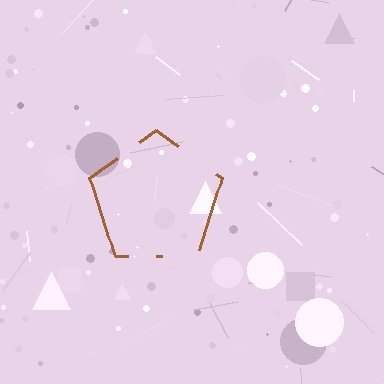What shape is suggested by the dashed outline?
The dashed outline suggests a pentagon.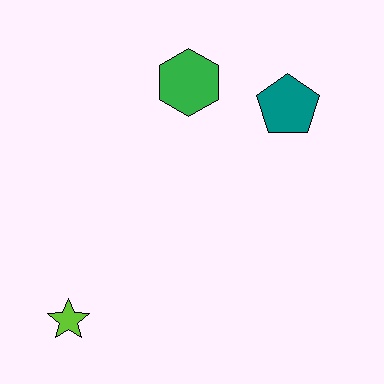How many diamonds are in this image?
There are no diamonds.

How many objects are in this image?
There are 3 objects.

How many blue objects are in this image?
There are no blue objects.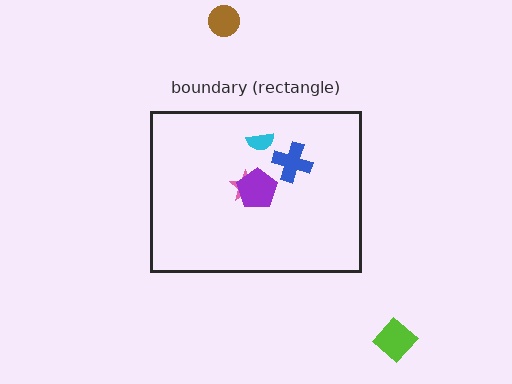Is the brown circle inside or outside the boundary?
Outside.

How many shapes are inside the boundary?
4 inside, 2 outside.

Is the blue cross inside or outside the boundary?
Inside.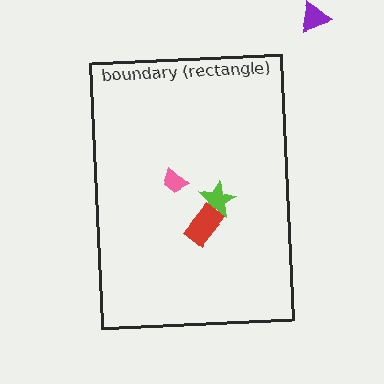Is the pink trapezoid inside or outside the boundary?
Inside.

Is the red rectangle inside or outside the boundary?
Inside.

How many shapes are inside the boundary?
3 inside, 1 outside.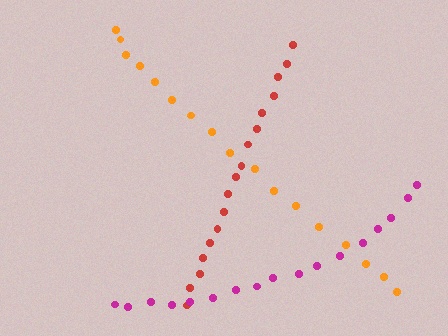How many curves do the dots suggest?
There are 3 distinct paths.